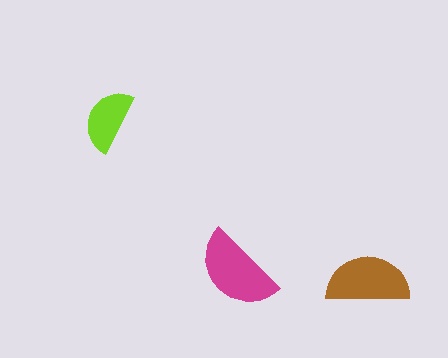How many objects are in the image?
There are 3 objects in the image.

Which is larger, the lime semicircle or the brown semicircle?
The brown one.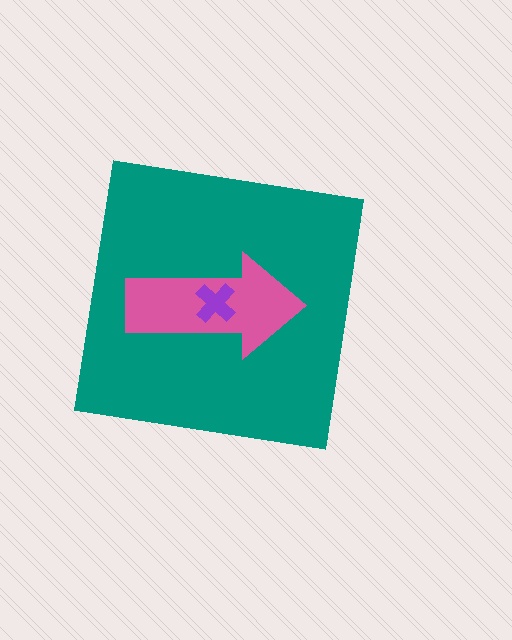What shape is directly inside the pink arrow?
The purple cross.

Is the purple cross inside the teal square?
Yes.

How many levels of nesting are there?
3.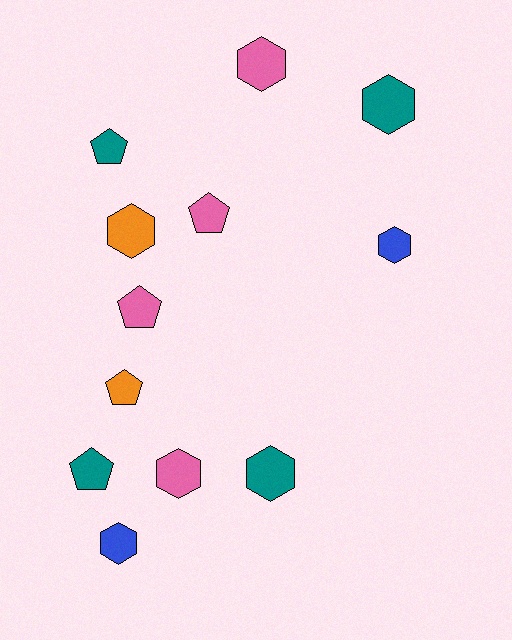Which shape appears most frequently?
Hexagon, with 7 objects.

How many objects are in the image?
There are 12 objects.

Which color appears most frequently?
Pink, with 4 objects.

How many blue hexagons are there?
There are 2 blue hexagons.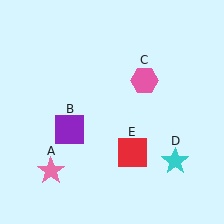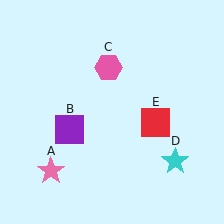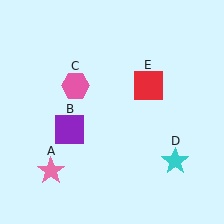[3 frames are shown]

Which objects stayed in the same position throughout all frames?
Pink star (object A) and purple square (object B) and cyan star (object D) remained stationary.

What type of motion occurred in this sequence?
The pink hexagon (object C), red square (object E) rotated counterclockwise around the center of the scene.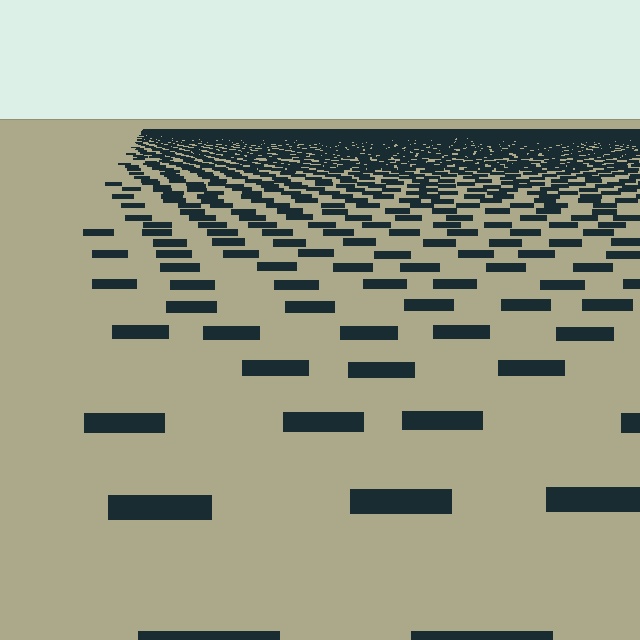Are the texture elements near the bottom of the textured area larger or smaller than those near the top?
Larger. Near the bottom, elements are closer to the viewer and appear at a bigger on-screen size.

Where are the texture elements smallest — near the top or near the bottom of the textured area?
Near the top.